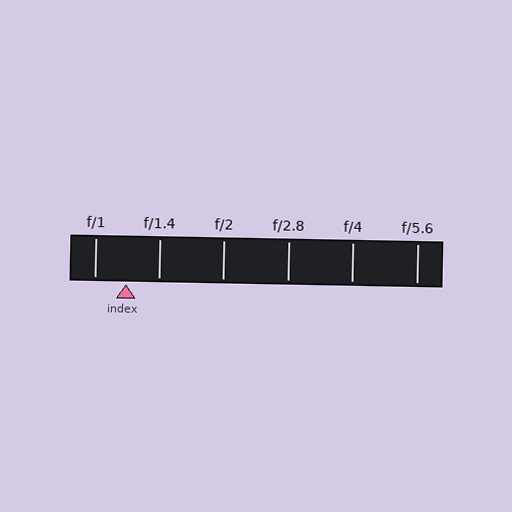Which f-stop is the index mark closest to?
The index mark is closest to f/1.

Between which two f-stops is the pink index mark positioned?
The index mark is between f/1 and f/1.4.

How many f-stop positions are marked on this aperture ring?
There are 6 f-stop positions marked.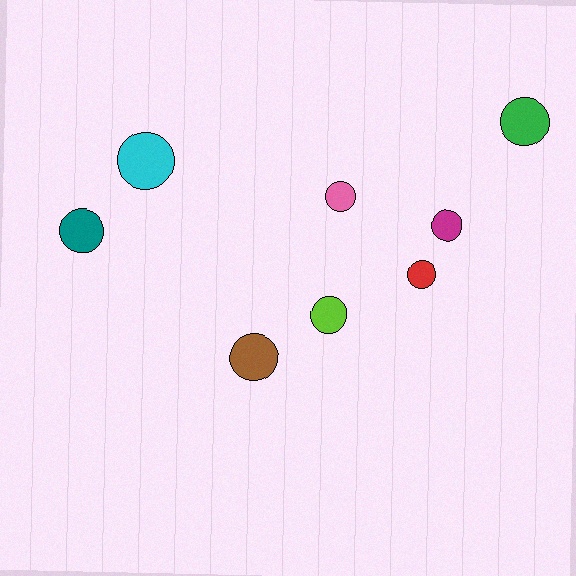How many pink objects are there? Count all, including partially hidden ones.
There is 1 pink object.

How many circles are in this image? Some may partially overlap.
There are 8 circles.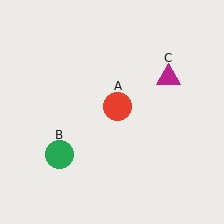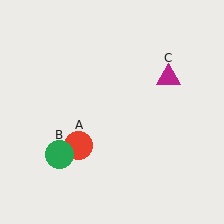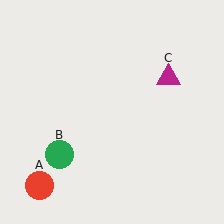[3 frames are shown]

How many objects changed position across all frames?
1 object changed position: red circle (object A).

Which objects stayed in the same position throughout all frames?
Green circle (object B) and magenta triangle (object C) remained stationary.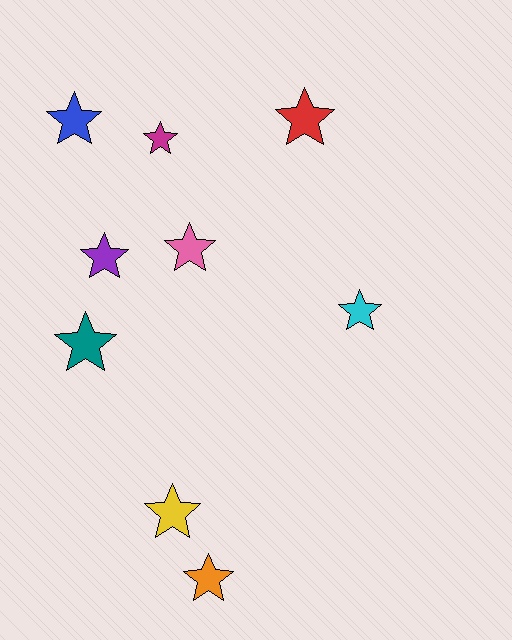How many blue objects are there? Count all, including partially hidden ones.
There is 1 blue object.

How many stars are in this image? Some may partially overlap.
There are 9 stars.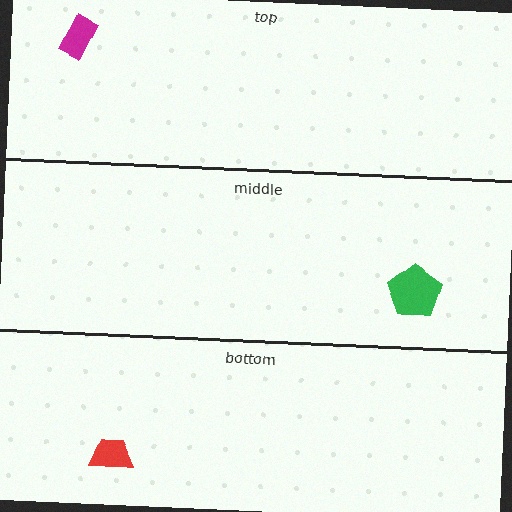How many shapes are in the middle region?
1.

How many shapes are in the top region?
1.